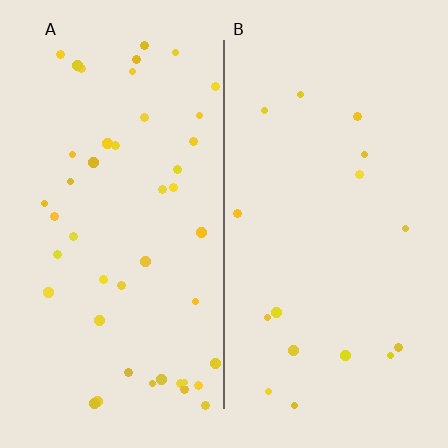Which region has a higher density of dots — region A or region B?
A (the left).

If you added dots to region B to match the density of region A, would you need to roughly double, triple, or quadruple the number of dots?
Approximately triple.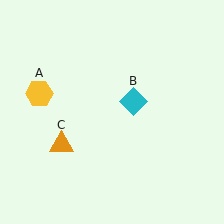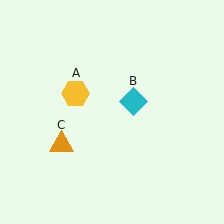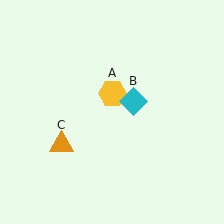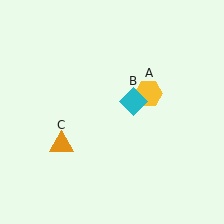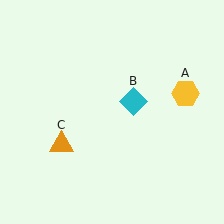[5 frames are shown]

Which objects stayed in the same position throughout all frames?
Cyan diamond (object B) and orange triangle (object C) remained stationary.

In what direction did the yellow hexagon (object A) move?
The yellow hexagon (object A) moved right.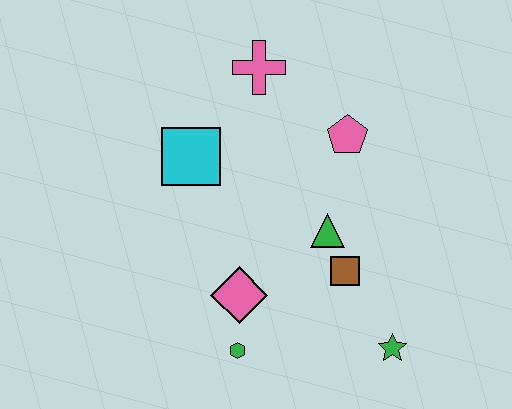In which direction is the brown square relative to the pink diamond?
The brown square is to the right of the pink diamond.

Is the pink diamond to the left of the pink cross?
Yes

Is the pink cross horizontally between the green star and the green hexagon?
Yes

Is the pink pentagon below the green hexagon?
No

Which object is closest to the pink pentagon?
The green triangle is closest to the pink pentagon.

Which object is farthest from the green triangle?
The pink cross is farthest from the green triangle.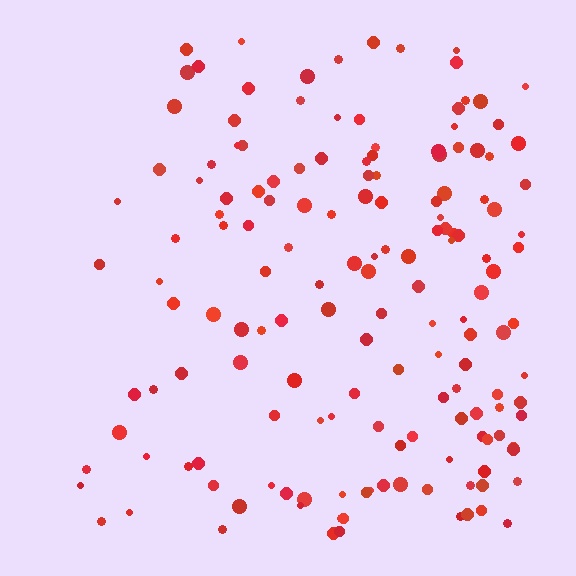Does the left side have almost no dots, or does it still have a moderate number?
Still a moderate number, just noticeably fewer than the right.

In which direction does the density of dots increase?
From left to right, with the right side densest.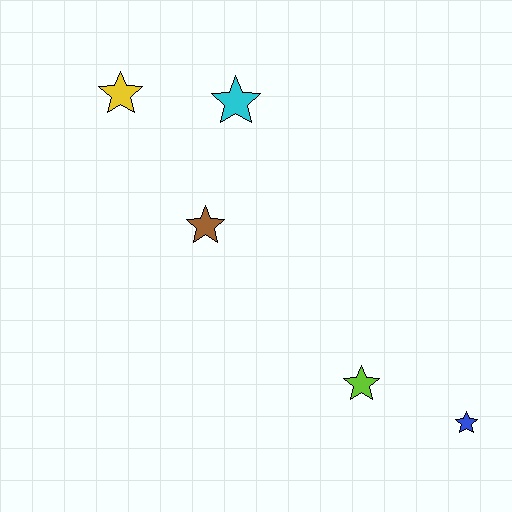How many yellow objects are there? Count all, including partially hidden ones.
There is 1 yellow object.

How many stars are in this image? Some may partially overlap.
There are 5 stars.